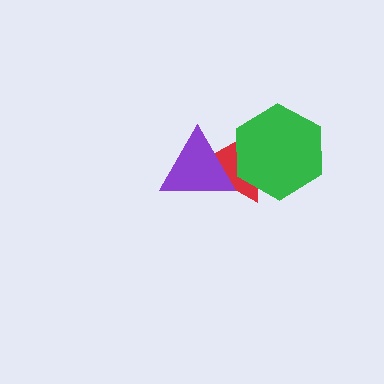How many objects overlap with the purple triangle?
1 object overlaps with the purple triangle.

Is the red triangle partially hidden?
Yes, it is partially covered by another shape.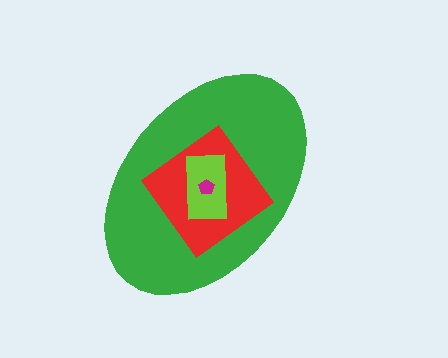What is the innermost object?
The magenta pentagon.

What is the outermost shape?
The green ellipse.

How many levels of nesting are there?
4.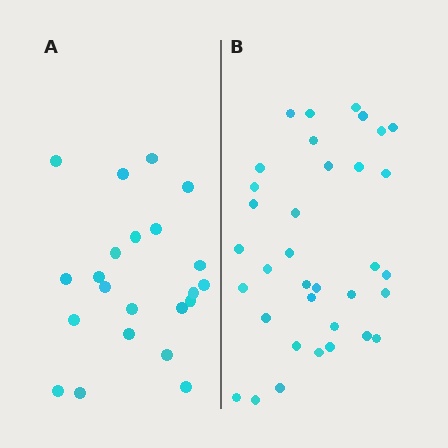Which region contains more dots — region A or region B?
Region B (the right region) has more dots.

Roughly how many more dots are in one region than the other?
Region B has approximately 15 more dots than region A.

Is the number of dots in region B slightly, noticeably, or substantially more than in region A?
Region B has substantially more. The ratio is roughly 1.6 to 1.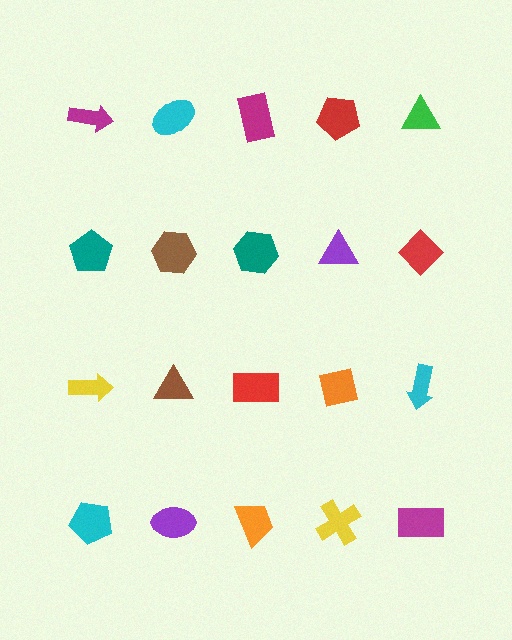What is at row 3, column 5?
A cyan arrow.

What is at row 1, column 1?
A magenta arrow.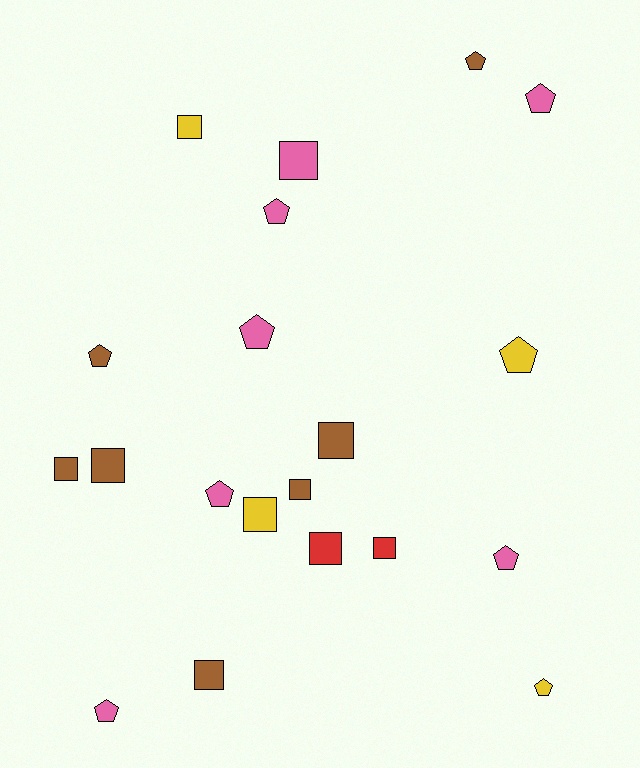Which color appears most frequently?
Brown, with 7 objects.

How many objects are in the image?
There are 20 objects.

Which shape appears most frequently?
Square, with 10 objects.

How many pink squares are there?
There is 1 pink square.